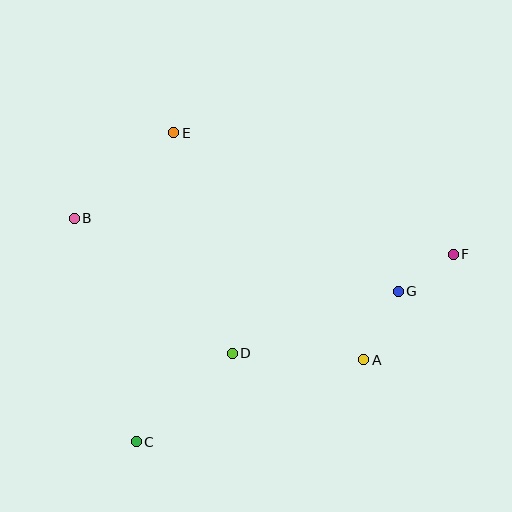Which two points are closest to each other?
Points F and G are closest to each other.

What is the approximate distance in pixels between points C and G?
The distance between C and G is approximately 303 pixels.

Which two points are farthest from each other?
Points B and F are farthest from each other.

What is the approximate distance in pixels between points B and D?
The distance between B and D is approximately 208 pixels.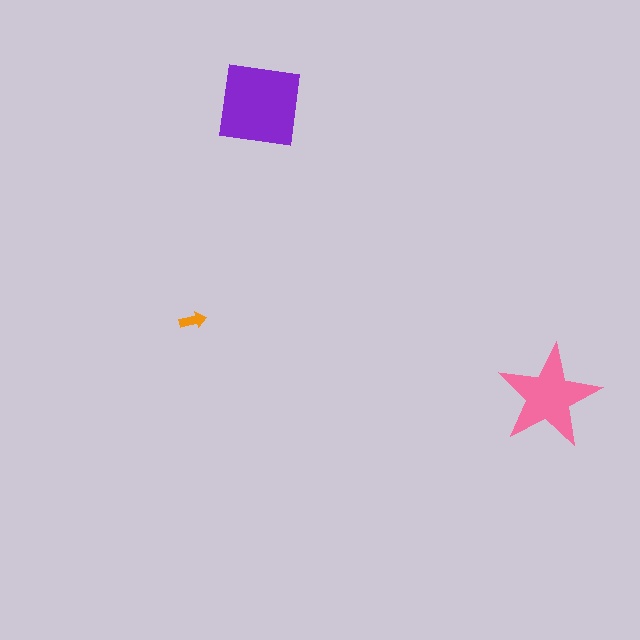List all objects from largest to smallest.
The purple square, the pink star, the orange arrow.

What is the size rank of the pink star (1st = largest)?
2nd.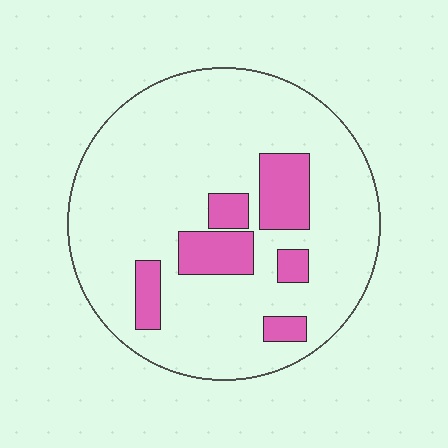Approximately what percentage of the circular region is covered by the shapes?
Approximately 15%.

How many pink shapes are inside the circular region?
6.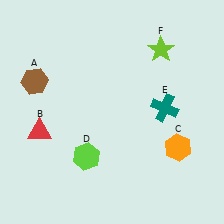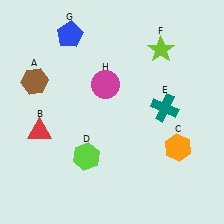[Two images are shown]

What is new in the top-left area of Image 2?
A magenta circle (H) was added in the top-left area of Image 2.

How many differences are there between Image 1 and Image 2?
There are 2 differences between the two images.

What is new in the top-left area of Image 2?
A blue pentagon (G) was added in the top-left area of Image 2.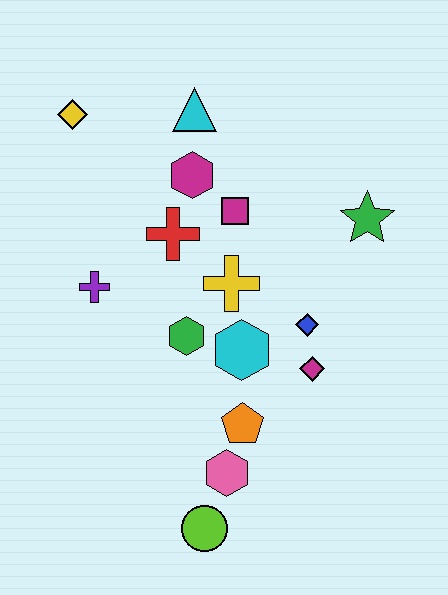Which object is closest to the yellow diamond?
The cyan triangle is closest to the yellow diamond.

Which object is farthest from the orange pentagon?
The yellow diamond is farthest from the orange pentagon.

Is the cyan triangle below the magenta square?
No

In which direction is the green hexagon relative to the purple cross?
The green hexagon is to the right of the purple cross.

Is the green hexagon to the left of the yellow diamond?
No